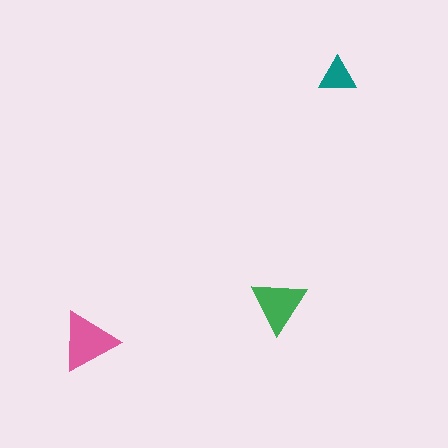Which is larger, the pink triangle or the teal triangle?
The pink one.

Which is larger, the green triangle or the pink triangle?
The pink one.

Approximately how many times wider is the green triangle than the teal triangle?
About 1.5 times wider.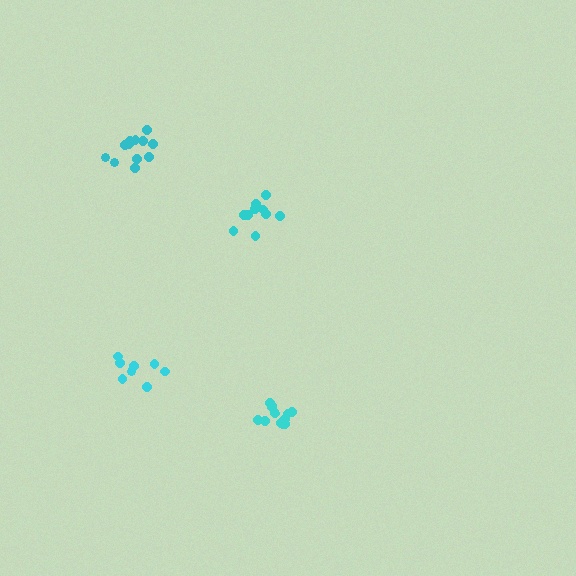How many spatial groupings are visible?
There are 4 spatial groupings.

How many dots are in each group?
Group 1: 8 dots, Group 2: 12 dots, Group 3: 13 dots, Group 4: 10 dots (43 total).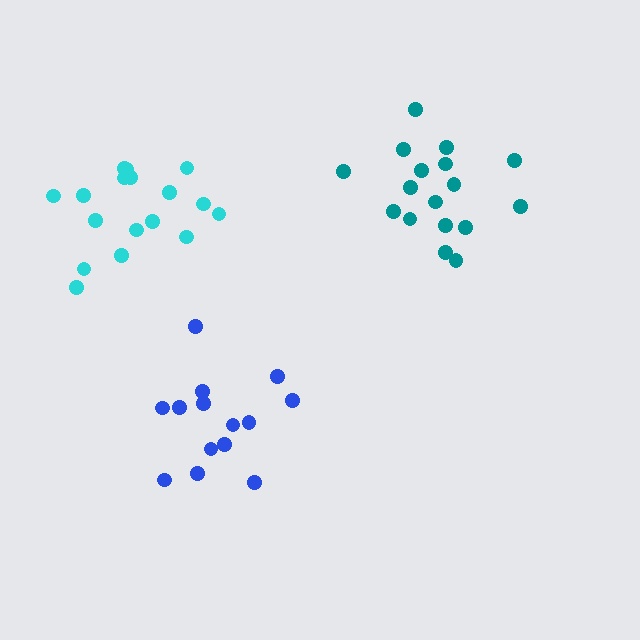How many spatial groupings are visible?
There are 3 spatial groupings.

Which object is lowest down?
The blue cluster is bottommost.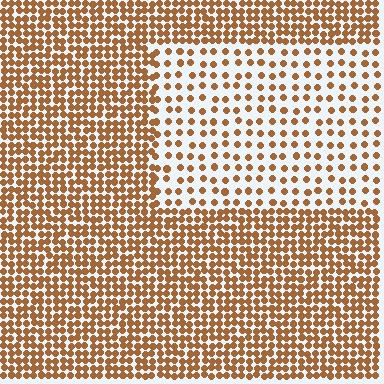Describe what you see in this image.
The image contains small brown elements arranged at two different densities. A rectangle-shaped region is visible where the elements are less densely packed than the surrounding area.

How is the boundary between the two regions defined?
The boundary is defined by a change in element density (approximately 2.4x ratio). All elements are the same color, size, and shape.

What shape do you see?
I see a rectangle.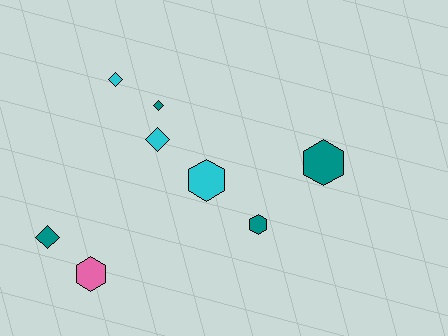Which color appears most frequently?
Teal, with 4 objects.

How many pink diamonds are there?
There are no pink diamonds.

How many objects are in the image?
There are 8 objects.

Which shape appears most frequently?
Hexagon, with 4 objects.